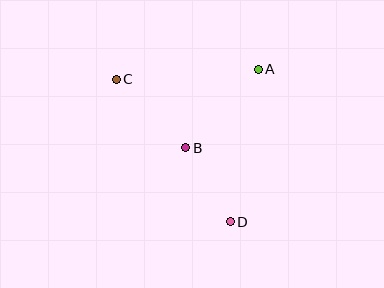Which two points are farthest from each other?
Points C and D are farthest from each other.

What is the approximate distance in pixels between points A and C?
The distance between A and C is approximately 142 pixels.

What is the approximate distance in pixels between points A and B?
The distance between A and B is approximately 107 pixels.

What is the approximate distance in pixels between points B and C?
The distance between B and C is approximately 97 pixels.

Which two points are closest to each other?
Points B and D are closest to each other.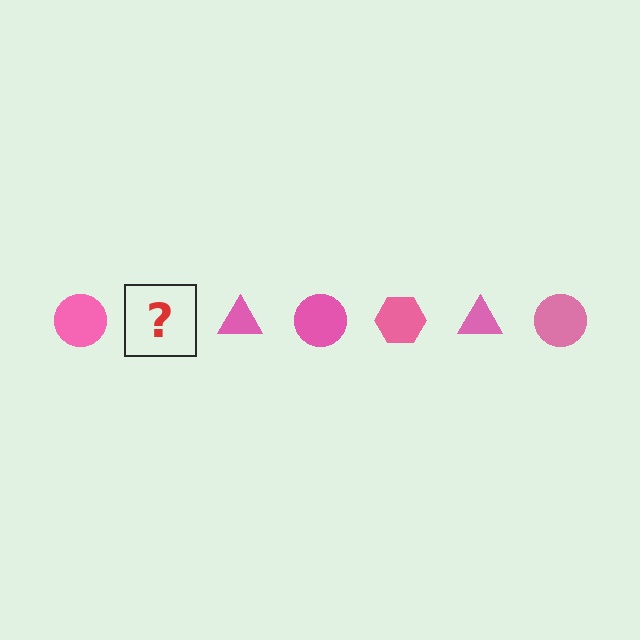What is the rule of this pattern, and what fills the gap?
The rule is that the pattern cycles through circle, hexagon, triangle shapes in pink. The gap should be filled with a pink hexagon.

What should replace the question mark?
The question mark should be replaced with a pink hexagon.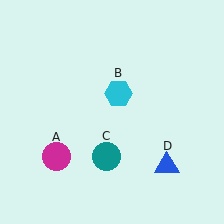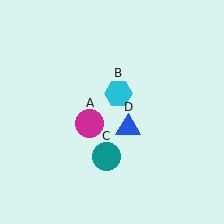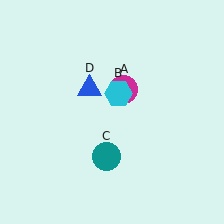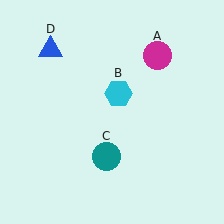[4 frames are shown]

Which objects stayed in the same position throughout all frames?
Cyan hexagon (object B) and teal circle (object C) remained stationary.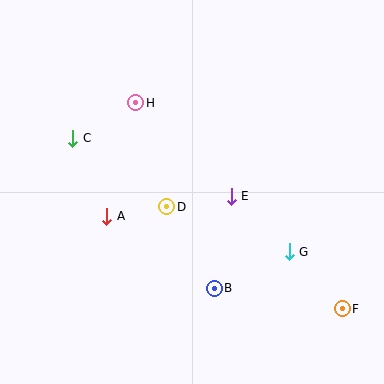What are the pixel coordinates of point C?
Point C is at (73, 138).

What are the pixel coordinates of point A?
Point A is at (107, 216).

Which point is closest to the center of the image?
Point D at (167, 207) is closest to the center.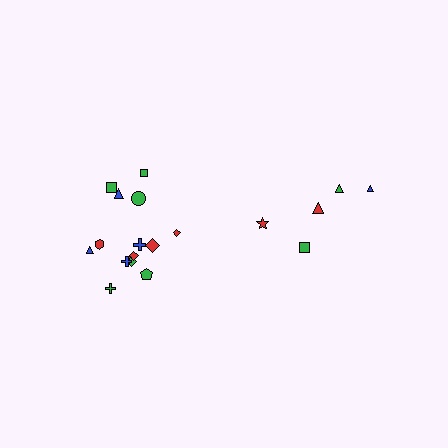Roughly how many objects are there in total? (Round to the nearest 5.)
Roughly 20 objects in total.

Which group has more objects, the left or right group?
The left group.